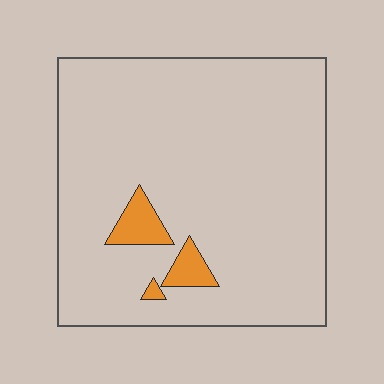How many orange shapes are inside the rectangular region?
3.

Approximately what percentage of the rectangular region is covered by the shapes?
Approximately 5%.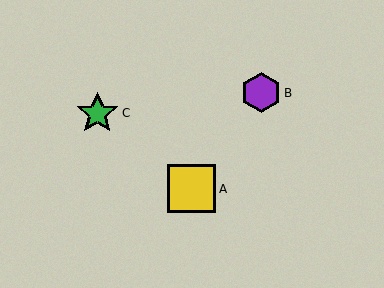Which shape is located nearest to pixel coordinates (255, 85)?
The purple hexagon (labeled B) at (261, 93) is nearest to that location.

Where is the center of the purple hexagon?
The center of the purple hexagon is at (261, 93).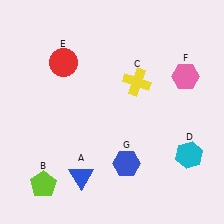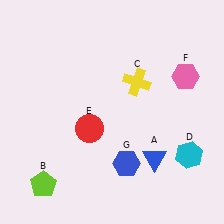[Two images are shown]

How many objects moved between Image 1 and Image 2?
2 objects moved between the two images.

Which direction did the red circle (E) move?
The red circle (E) moved down.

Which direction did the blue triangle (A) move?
The blue triangle (A) moved right.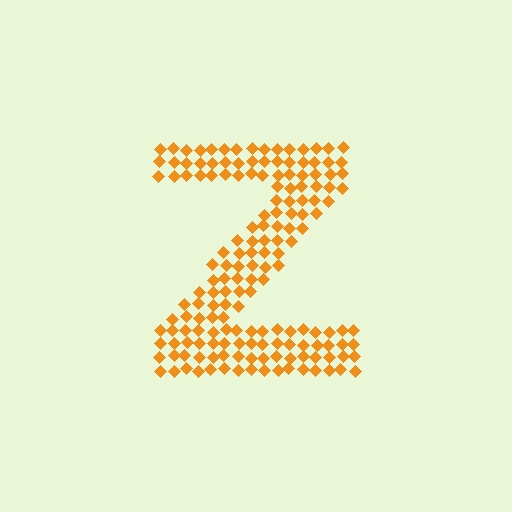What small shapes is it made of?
It is made of small diamonds.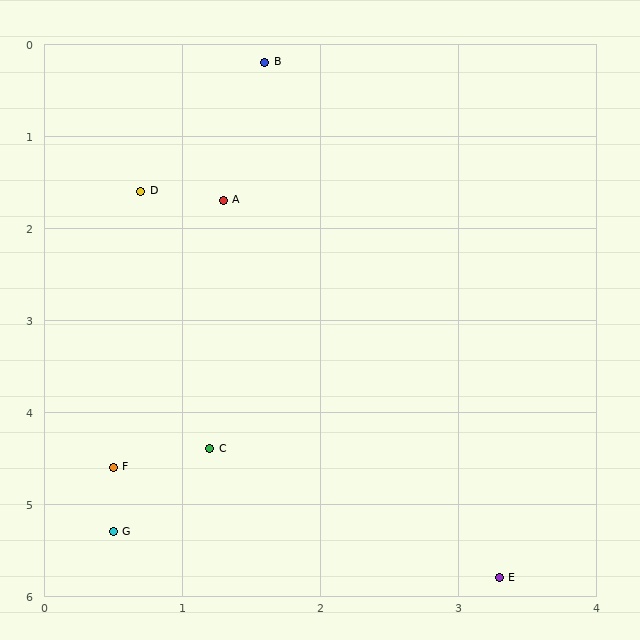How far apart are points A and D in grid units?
Points A and D are about 0.6 grid units apart.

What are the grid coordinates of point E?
Point E is at approximately (3.3, 5.8).